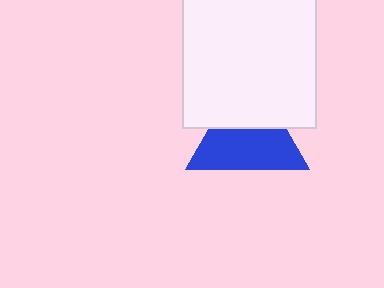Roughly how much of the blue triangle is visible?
About half of it is visible (roughly 60%).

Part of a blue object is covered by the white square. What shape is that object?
It is a triangle.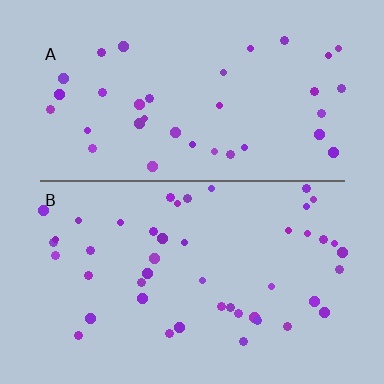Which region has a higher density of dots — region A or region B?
B (the bottom).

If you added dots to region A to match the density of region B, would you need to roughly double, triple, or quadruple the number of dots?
Approximately double.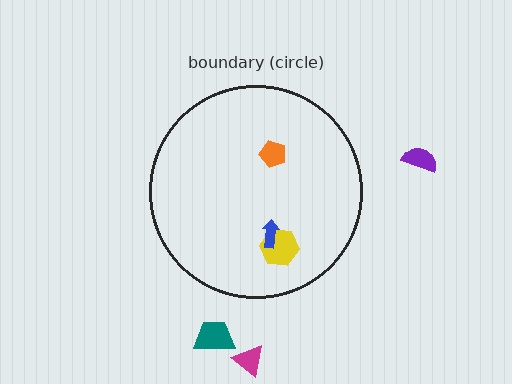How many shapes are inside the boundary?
3 inside, 3 outside.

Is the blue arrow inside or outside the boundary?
Inside.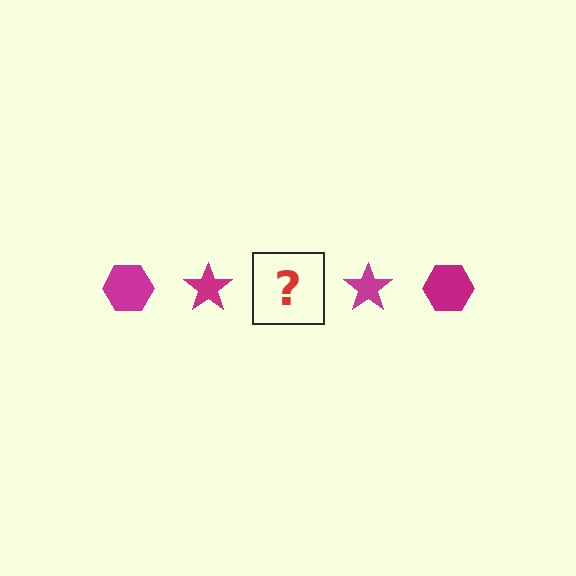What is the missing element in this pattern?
The missing element is a magenta hexagon.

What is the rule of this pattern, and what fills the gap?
The rule is that the pattern cycles through hexagon, star shapes in magenta. The gap should be filled with a magenta hexagon.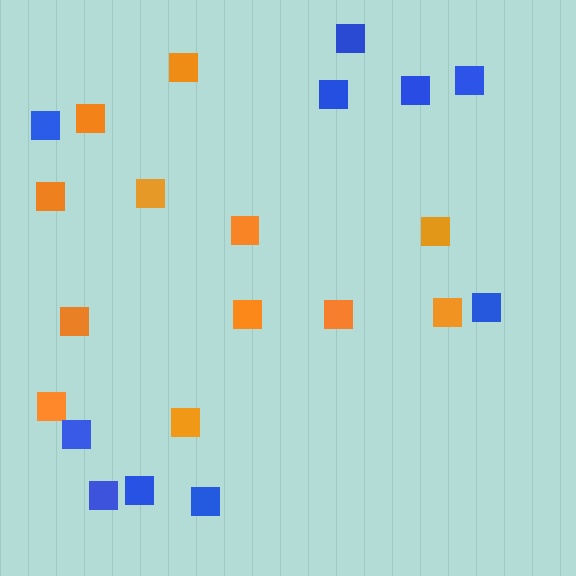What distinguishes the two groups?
There are 2 groups: one group of orange squares (12) and one group of blue squares (10).